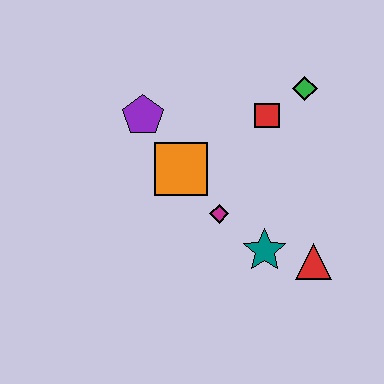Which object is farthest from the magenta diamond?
The green diamond is farthest from the magenta diamond.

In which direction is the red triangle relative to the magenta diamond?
The red triangle is to the right of the magenta diamond.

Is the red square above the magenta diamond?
Yes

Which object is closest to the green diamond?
The red square is closest to the green diamond.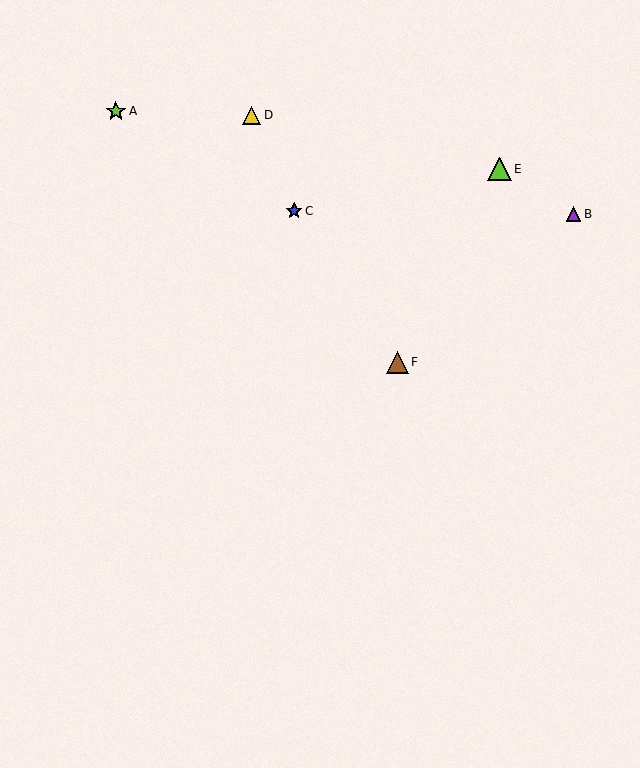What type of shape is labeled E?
Shape E is a lime triangle.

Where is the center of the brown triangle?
The center of the brown triangle is at (397, 362).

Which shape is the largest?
The lime triangle (labeled E) is the largest.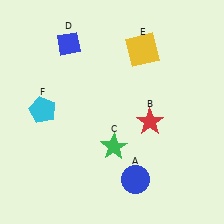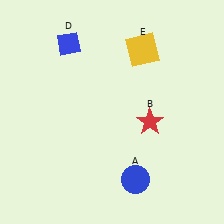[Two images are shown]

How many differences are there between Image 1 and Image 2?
There are 2 differences between the two images.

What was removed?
The cyan pentagon (F), the green star (C) were removed in Image 2.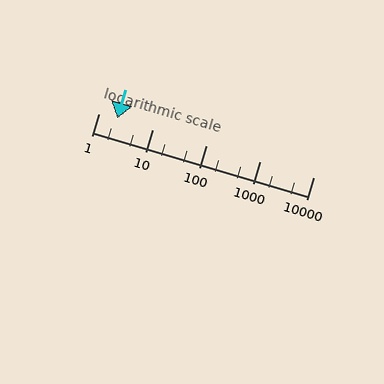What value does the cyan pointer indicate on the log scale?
The pointer indicates approximately 2.2.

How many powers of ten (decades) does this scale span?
The scale spans 4 decades, from 1 to 10000.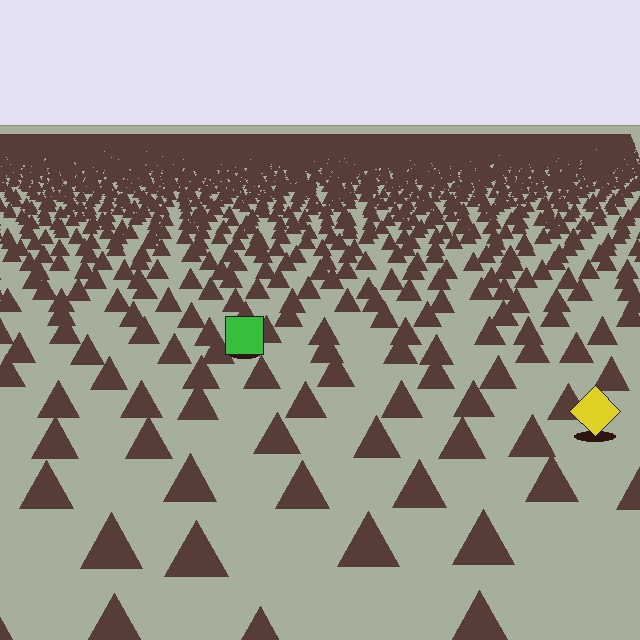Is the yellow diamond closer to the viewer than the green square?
Yes. The yellow diamond is closer — you can tell from the texture gradient: the ground texture is coarser near it.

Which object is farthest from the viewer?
The green square is farthest from the viewer. It appears smaller and the ground texture around it is denser.